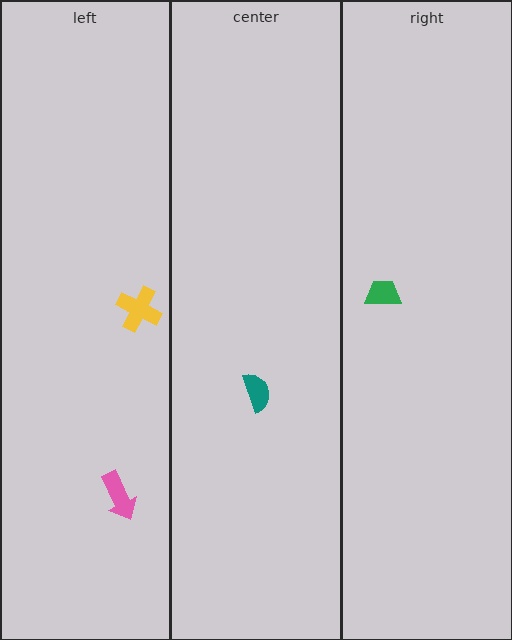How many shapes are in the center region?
1.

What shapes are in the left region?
The yellow cross, the pink arrow.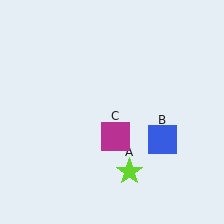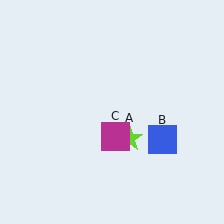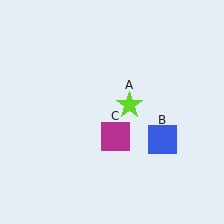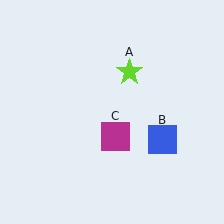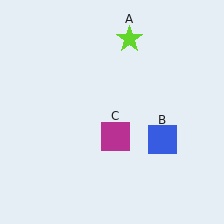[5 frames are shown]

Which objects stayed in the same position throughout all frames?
Blue square (object B) and magenta square (object C) remained stationary.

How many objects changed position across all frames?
1 object changed position: lime star (object A).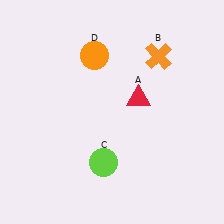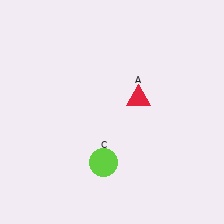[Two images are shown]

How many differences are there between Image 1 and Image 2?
There are 2 differences between the two images.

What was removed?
The orange cross (B), the orange circle (D) were removed in Image 2.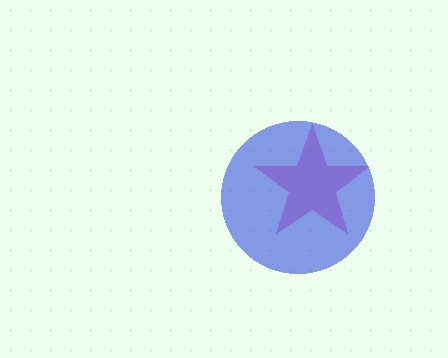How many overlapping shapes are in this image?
There are 2 overlapping shapes in the image.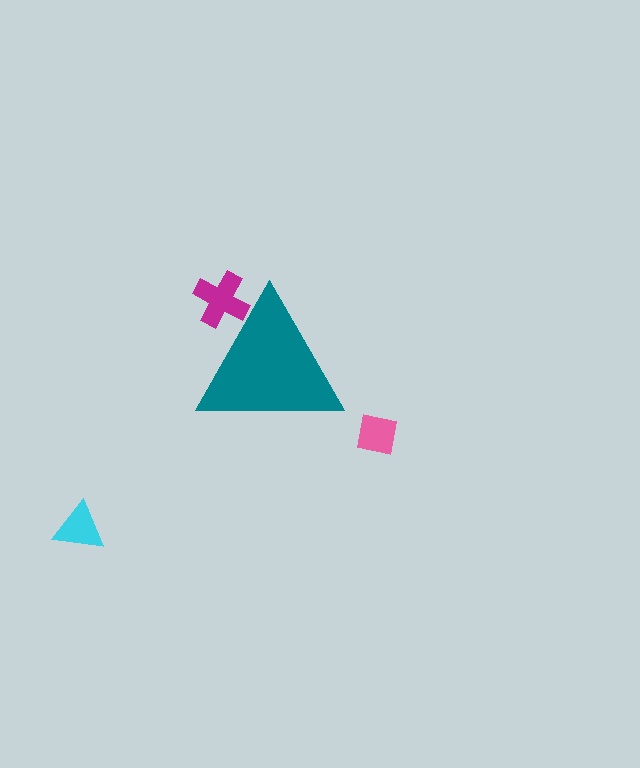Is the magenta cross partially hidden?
Yes, the magenta cross is partially hidden behind the teal triangle.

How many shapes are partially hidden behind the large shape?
1 shape is partially hidden.